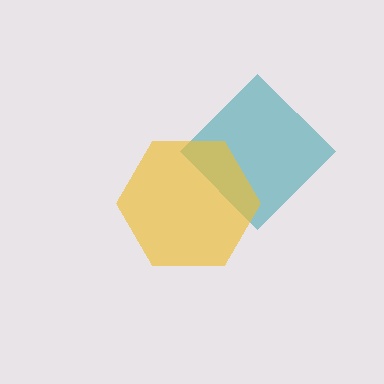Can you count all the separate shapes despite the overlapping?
Yes, there are 2 separate shapes.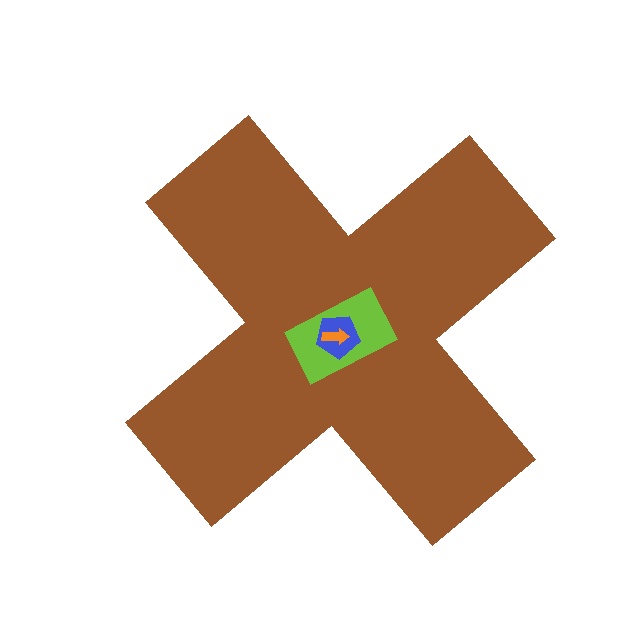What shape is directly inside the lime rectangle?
The blue pentagon.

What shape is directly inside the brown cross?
The lime rectangle.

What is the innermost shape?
The orange arrow.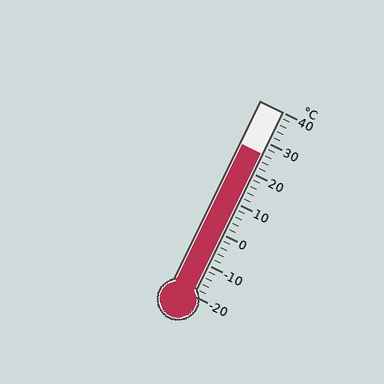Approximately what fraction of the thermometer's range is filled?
The thermometer is filled to approximately 75% of its range.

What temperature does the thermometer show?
The thermometer shows approximately 26°C.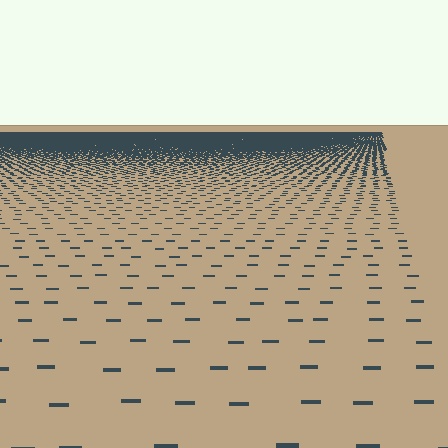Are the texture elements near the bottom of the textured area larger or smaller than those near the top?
Larger. Near the bottom, elements are closer to the viewer and appear at a bigger on-screen size.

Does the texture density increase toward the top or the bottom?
Density increases toward the top.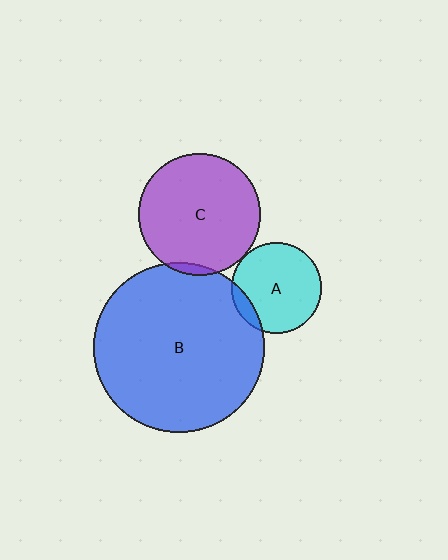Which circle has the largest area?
Circle B (blue).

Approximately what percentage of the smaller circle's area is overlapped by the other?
Approximately 10%.